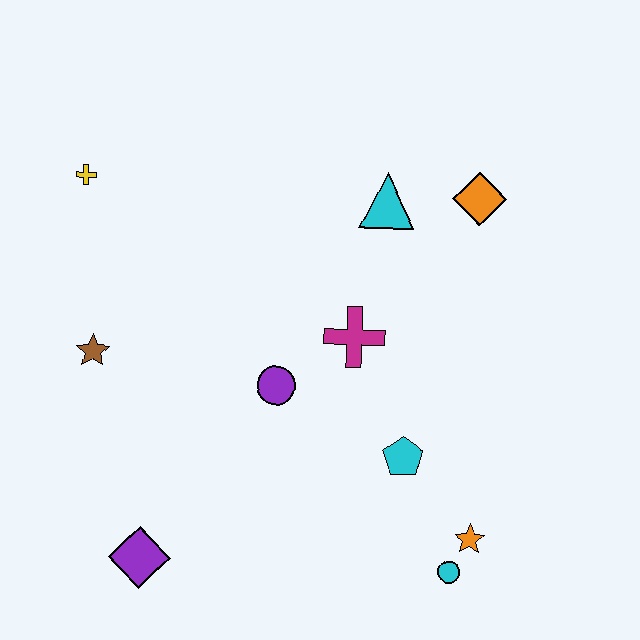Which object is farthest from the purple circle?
The yellow cross is farthest from the purple circle.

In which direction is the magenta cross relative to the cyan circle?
The magenta cross is above the cyan circle.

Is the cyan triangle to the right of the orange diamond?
No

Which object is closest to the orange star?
The cyan circle is closest to the orange star.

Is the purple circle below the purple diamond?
No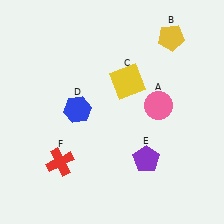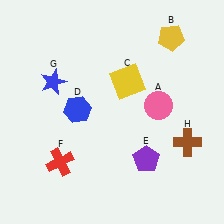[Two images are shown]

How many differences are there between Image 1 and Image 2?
There are 2 differences between the two images.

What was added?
A blue star (G), a brown cross (H) were added in Image 2.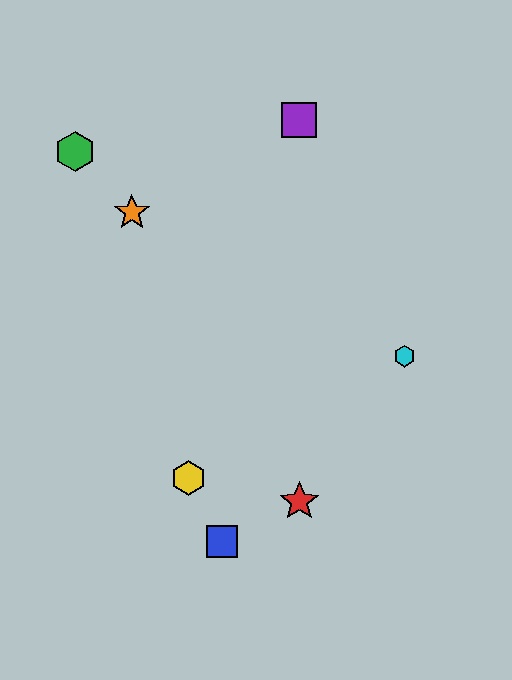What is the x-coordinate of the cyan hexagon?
The cyan hexagon is at x≈404.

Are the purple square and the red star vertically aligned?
Yes, both are at x≈299.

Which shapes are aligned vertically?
The red star, the purple square are aligned vertically.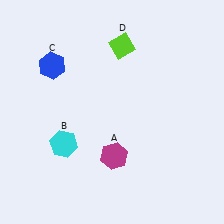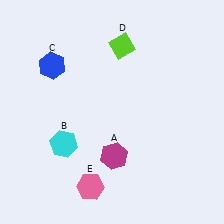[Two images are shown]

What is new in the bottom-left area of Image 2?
A pink hexagon (E) was added in the bottom-left area of Image 2.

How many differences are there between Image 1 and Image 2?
There is 1 difference between the two images.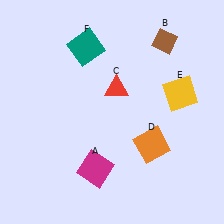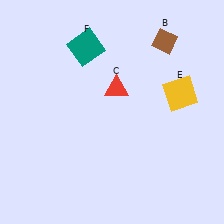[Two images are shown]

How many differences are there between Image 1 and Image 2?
There are 2 differences between the two images.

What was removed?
The orange square (D), the magenta square (A) were removed in Image 2.